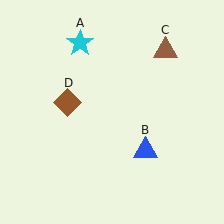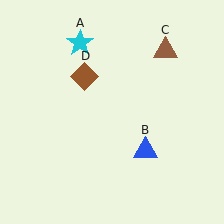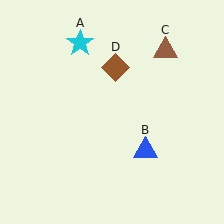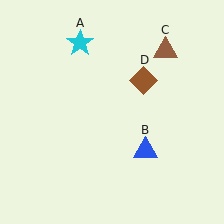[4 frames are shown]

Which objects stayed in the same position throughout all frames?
Cyan star (object A) and blue triangle (object B) and brown triangle (object C) remained stationary.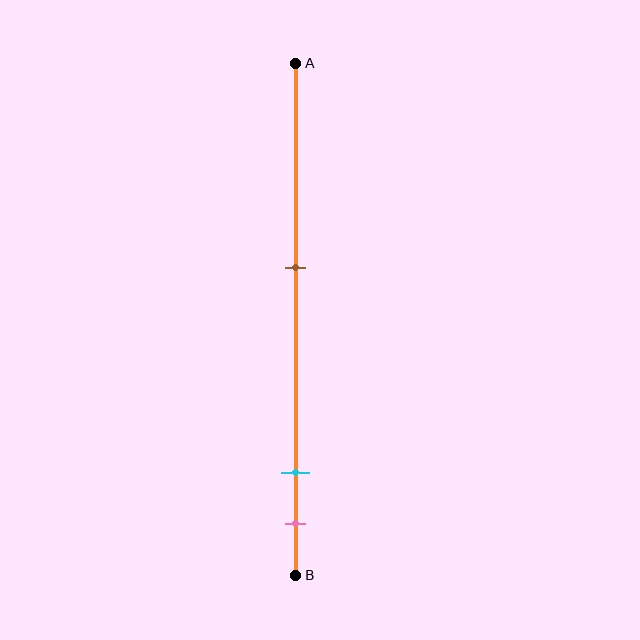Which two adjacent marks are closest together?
The cyan and pink marks are the closest adjacent pair.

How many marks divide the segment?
There are 3 marks dividing the segment.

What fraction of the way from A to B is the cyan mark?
The cyan mark is approximately 80% (0.8) of the way from A to B.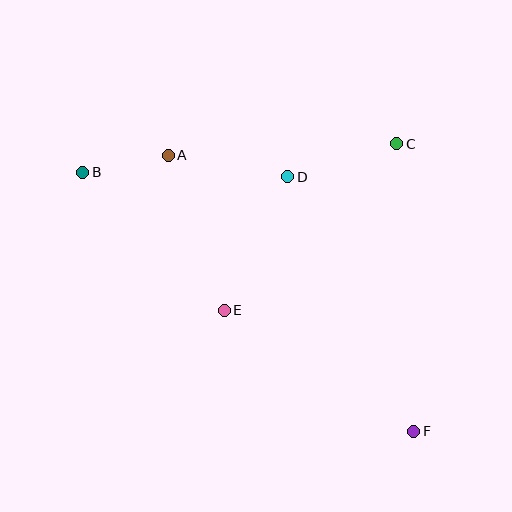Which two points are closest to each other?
Points A and B are closest to each other.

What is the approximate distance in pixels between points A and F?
The distance between A and F is approximately 369 pixels.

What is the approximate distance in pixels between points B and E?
The distance between B and E is approximately 198 pixels.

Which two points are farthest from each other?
Points B and F are farthest from each other.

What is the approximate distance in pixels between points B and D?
The distance between B and D is approximately 205 pixels.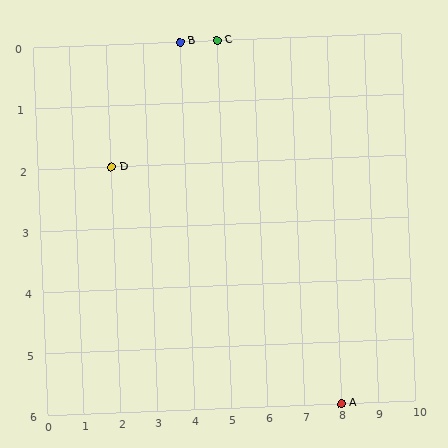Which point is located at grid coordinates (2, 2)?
Point D is at (2, 2).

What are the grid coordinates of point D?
Point D is at grid coordinates (2, 2).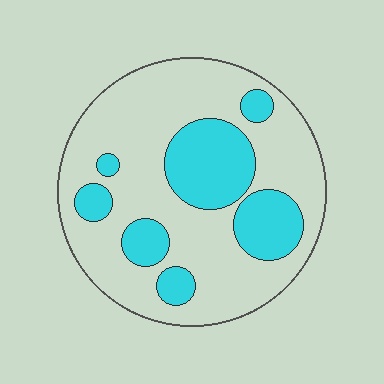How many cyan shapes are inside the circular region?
7.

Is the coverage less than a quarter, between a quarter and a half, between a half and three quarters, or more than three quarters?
Between a quarter and a half.